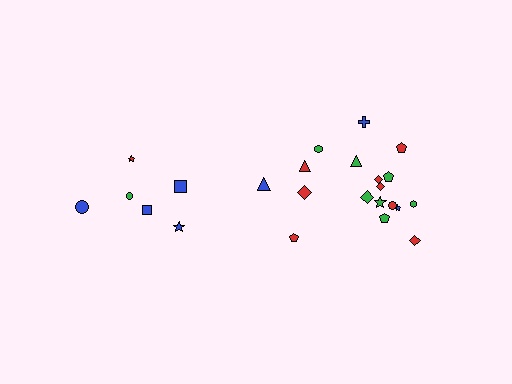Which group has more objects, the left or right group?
The right group.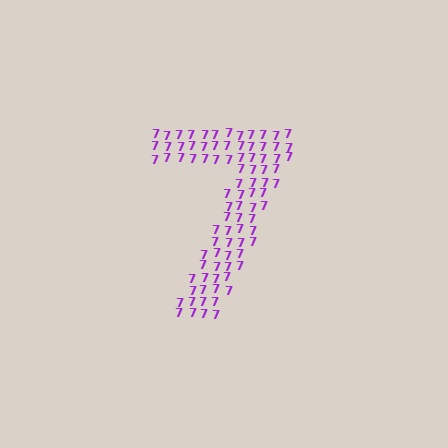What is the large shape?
The large shape is the digit 7.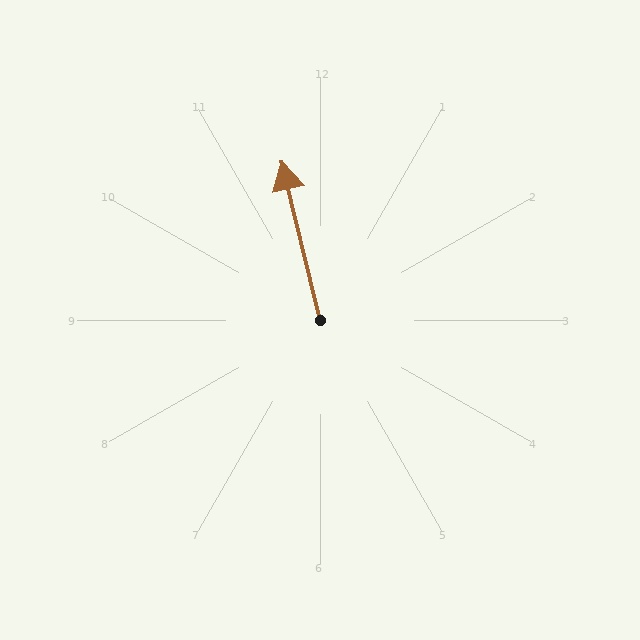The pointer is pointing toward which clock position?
Roughly 12 o'clock.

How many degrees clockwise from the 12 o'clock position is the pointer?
Approximately 347 degrees.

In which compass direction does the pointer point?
North.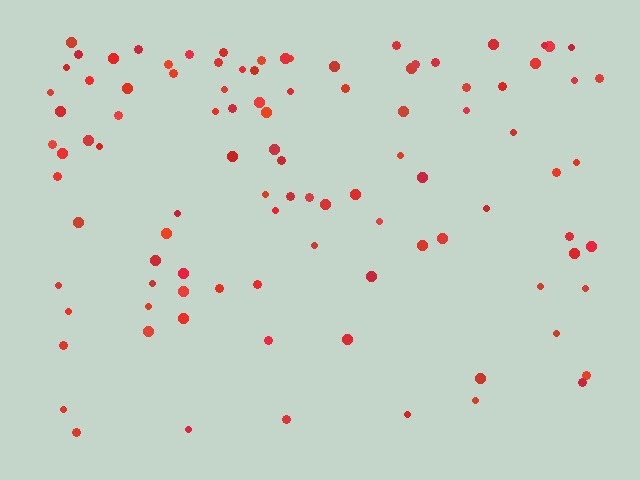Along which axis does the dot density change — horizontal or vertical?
Vertical.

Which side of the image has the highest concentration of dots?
The top.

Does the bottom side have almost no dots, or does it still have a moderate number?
Still a moderate number, just noticeably fewer than the top.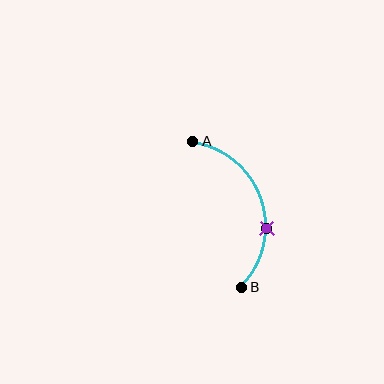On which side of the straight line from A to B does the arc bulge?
The arc bulges to the right of the straight line connecting A and B.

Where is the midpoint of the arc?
The arc midpoint is the point on the curve farthest from the straight line joining A and B. It sits to the right of that line.